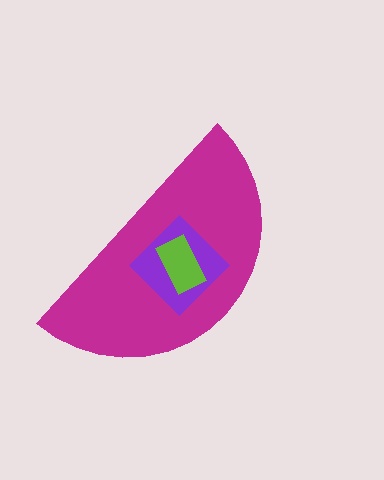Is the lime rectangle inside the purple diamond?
Yes.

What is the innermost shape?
The lime rectangle.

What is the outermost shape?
The magenta semicircle.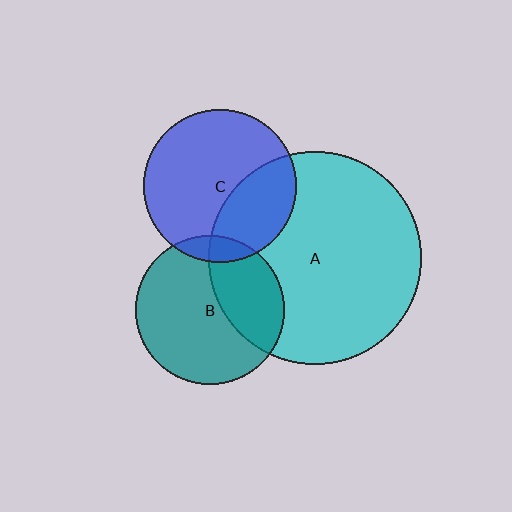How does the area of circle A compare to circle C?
Approximately 1.9 times.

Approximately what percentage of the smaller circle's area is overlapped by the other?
Approximately 35%.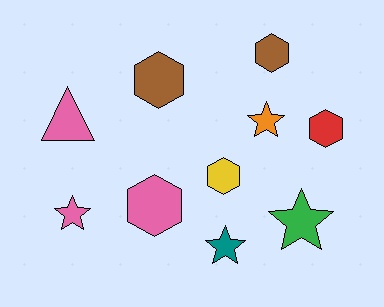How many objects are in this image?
There are 10 objects.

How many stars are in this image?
There are 4 stars.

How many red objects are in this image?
There is 1 red object.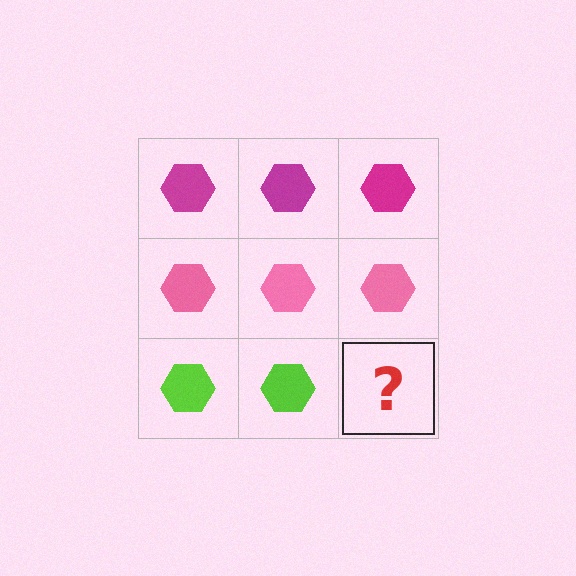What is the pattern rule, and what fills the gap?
The rule is that each row has a consistent color. The gap should be filled with a lime hexagon.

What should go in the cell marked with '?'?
The missing cell should contain a lime hexagon.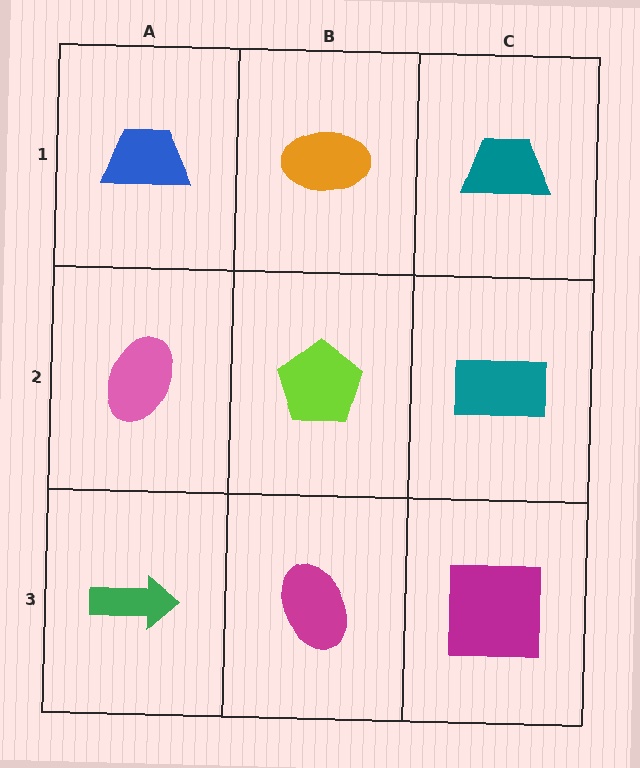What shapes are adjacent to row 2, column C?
A teal trapezoid (row 1, column C), a magenta square (row 3, column C), a lime pentagon (row 2, column B).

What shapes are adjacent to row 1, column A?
A pink ellipse (row 2, column A), an orange ellipse (row 1, column B).